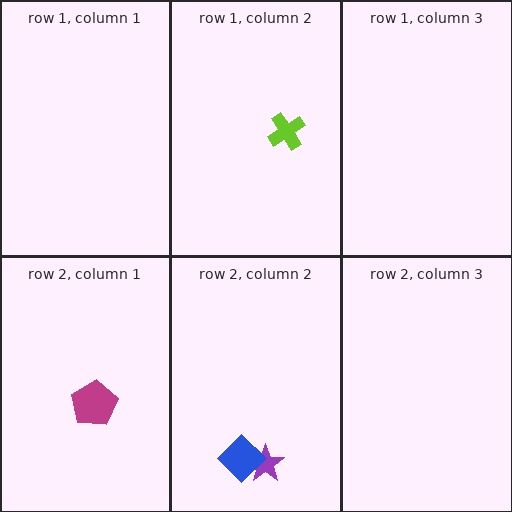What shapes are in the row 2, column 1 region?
The magenta pentagon.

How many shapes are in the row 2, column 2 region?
2.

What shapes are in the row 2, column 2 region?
The purple star, the blue diamond.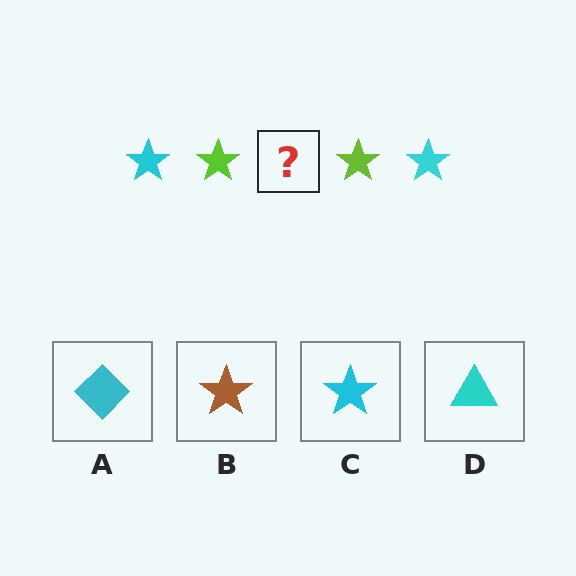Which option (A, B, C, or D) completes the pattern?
C.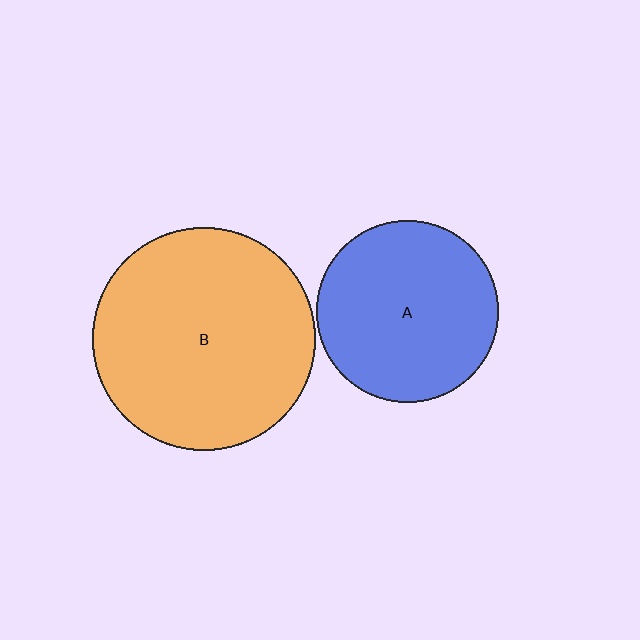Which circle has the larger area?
Circle B (orange).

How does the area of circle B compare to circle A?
Approximately 1.5 times.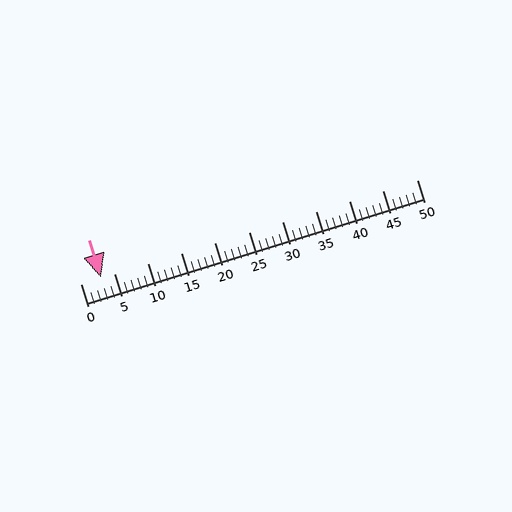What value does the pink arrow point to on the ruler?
The pink arrow points to approximately 3.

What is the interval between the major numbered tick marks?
The major tick marks are spaced 5 units apart.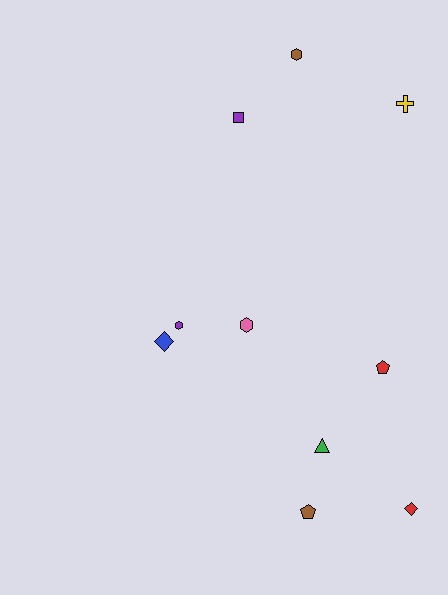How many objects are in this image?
There are 10 objects.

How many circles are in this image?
There are no circles.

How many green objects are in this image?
There is 1 green object.